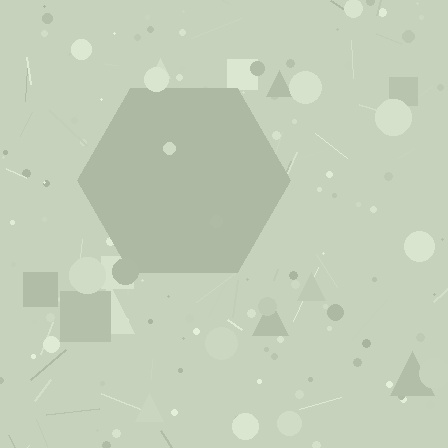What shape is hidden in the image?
A hexagon is hidden in the image.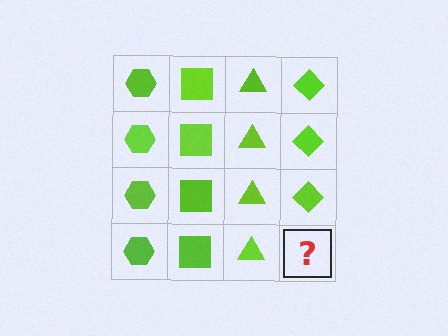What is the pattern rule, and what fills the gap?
The rule is that each column has a consistent shape. The gap should be filled with a lime diamond.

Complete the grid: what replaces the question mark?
The question mark should be replaced with a lime diamond.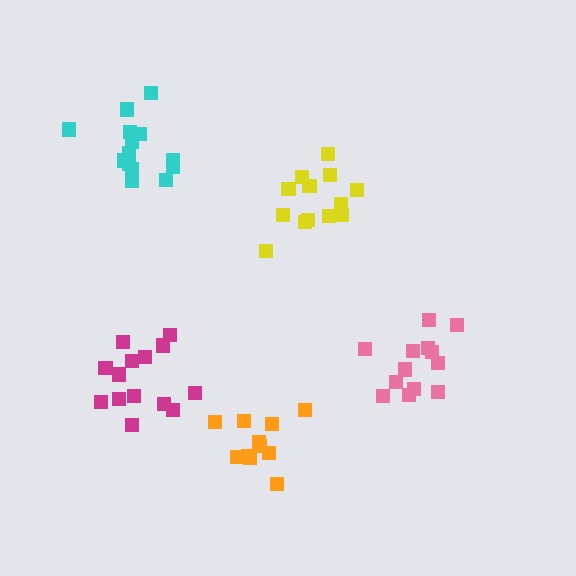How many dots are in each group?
Group 1: 13 dots, Group 2: 11 dots, Group 3: 13 dots, Group 4: 14 dots, Group 5: 14 dots (65 total).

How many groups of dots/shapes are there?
There are 5 groups.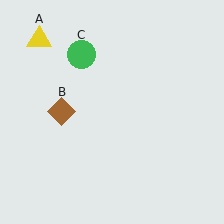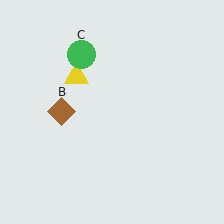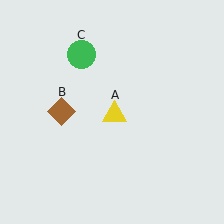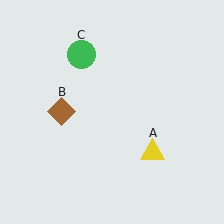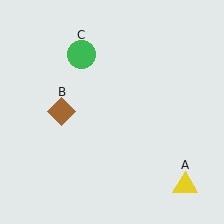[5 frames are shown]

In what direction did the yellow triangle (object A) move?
The yellow triangle (object A) moved down and to the right.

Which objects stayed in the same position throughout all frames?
Brown diamond (object B) and green circle (object C) remained stationary.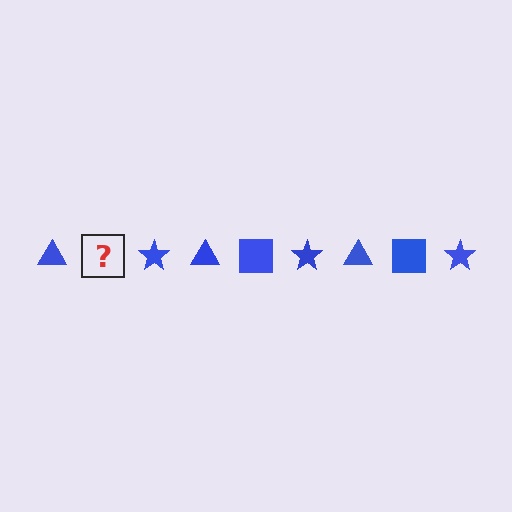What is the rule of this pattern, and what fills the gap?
The rule is that the pattern cycles through triangle, square, star shapes in blue. The gap should be filled with a blue square.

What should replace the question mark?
The question mark should be replaced with a blue square.